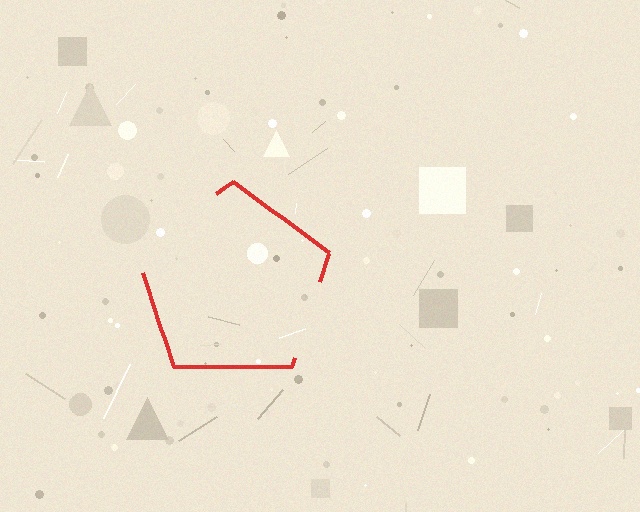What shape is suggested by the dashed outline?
The dashed outline suggests a pentagon.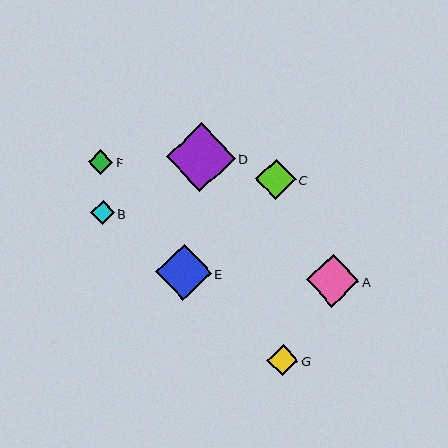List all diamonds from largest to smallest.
From largest to smallest: D, E, A, C, G, F, B.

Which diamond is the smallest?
Diamond B is the smallest with a size of approximately 24 pixels.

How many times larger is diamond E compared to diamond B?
Diamond E is approximately 2.3 times the size of diamond B.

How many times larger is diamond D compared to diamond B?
Diamond D is approximately 2.8 times the size of diamond B.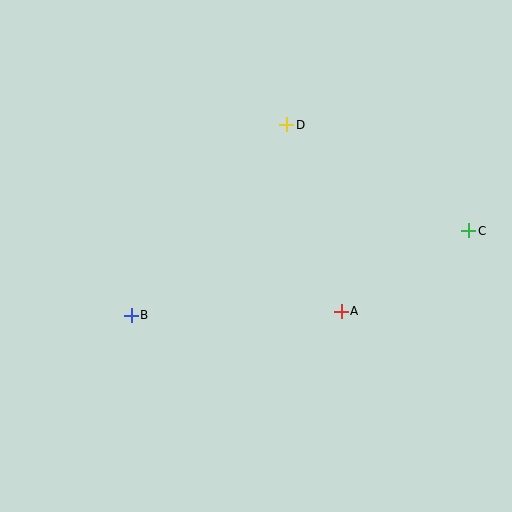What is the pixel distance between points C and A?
The distance between C and A is 151 pixels.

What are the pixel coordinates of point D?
Point D is at (287, 125).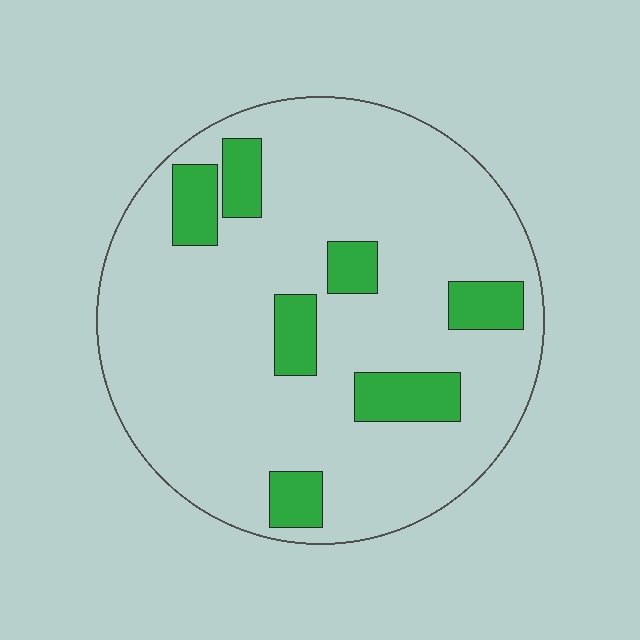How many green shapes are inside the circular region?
7.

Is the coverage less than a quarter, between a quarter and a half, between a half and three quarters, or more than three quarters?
Less than a quarter.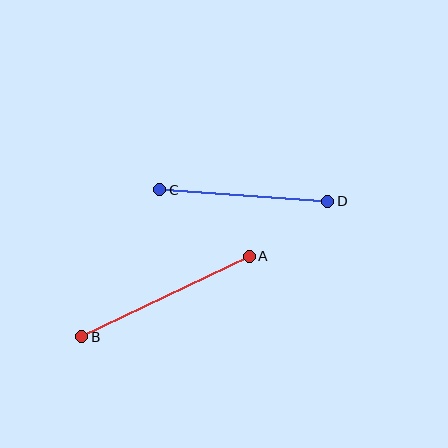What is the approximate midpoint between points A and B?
The midpoint is at approximately (166, 296) pixels.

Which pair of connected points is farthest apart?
Points A and B are farthest apart.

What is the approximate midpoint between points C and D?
The midpoint is at approximately (244, 195) pixels.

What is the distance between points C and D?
The distance is approximately 168 pixels.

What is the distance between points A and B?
The distance is approximately 186 pixels.